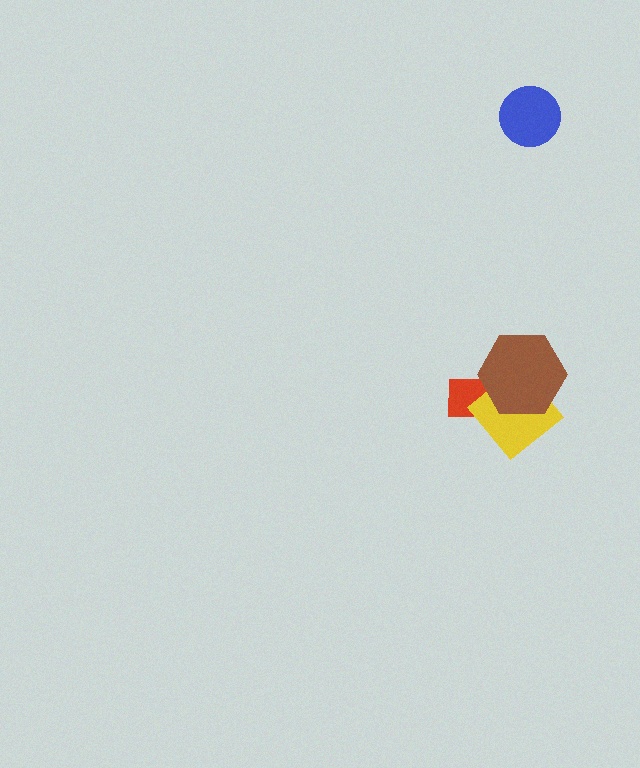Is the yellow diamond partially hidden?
Yes, it is partially covered by another shape.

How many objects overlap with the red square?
2 objects overlap with the red square.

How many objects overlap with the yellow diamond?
2 objects overlap with the yellow diamond.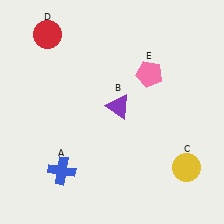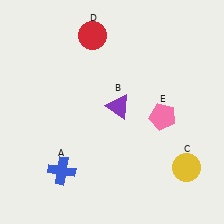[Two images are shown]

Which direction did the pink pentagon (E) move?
The pink pentagon (E) moved down.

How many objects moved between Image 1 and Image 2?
2 objects moved between the two images.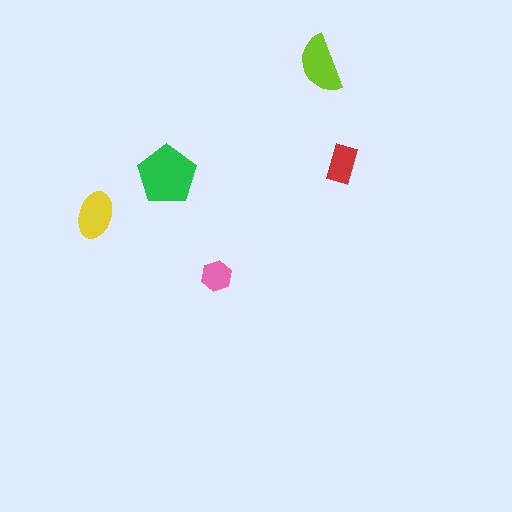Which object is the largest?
The green pentagon.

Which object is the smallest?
The pink hexagon.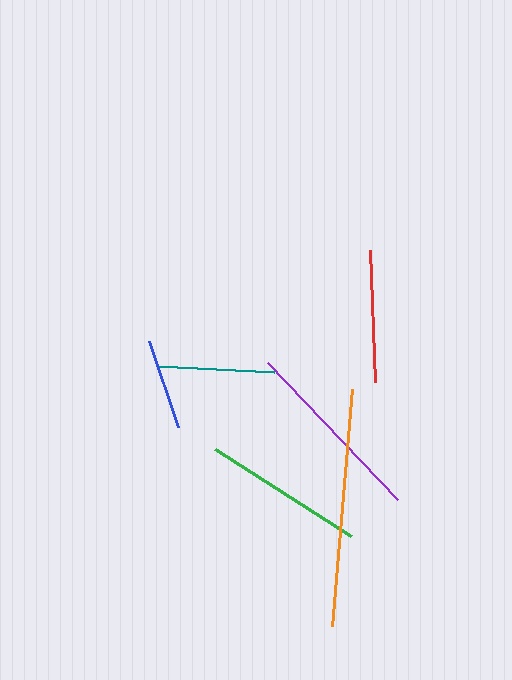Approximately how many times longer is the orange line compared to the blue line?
The orange line is approximately 2.6 times the length of the blue line.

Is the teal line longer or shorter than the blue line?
The teal line is longer than the blue line.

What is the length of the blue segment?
The blue segment is approximately 90 pixels long.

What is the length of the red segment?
The red segment is approximately 132 pixels long.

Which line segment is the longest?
The orange line is the longest at approximately 238 pixels.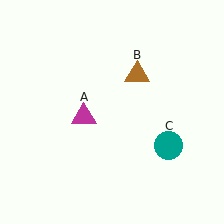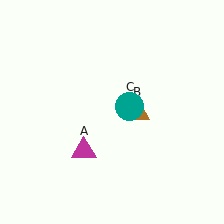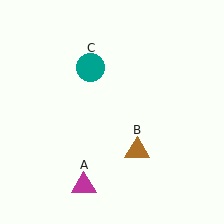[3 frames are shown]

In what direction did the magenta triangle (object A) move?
The magenta triangle (object A) moved down.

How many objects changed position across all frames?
3 objects changed position: magenta triangle (object A), brown triangle (object B), teal circle (object C).